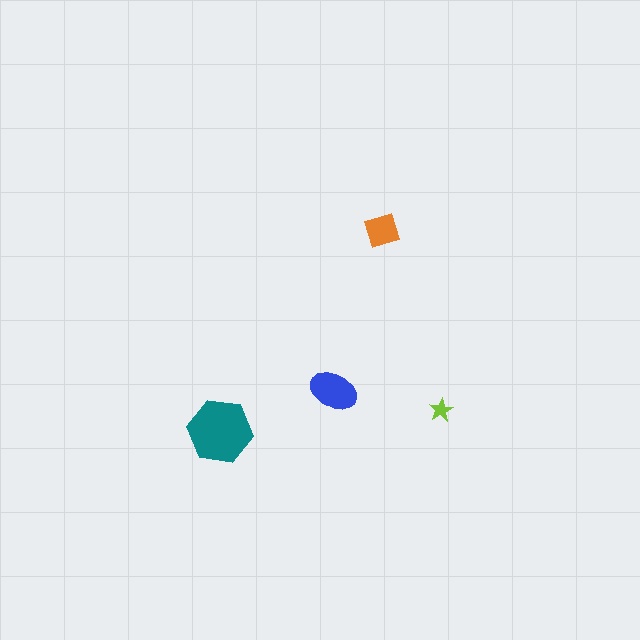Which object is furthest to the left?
The teal hexagon is leftmost.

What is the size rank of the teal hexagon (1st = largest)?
1st.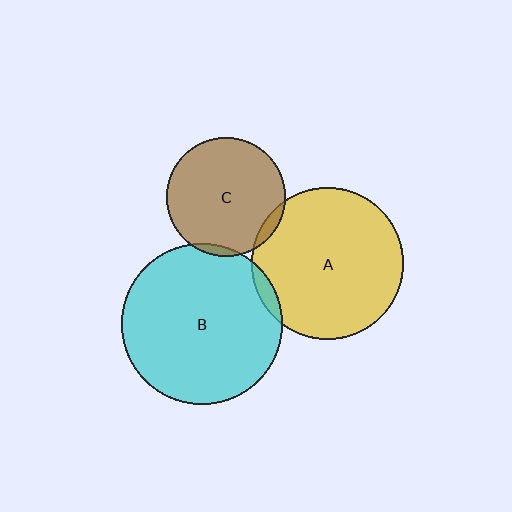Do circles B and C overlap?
Yes.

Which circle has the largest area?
Circle B (cyan).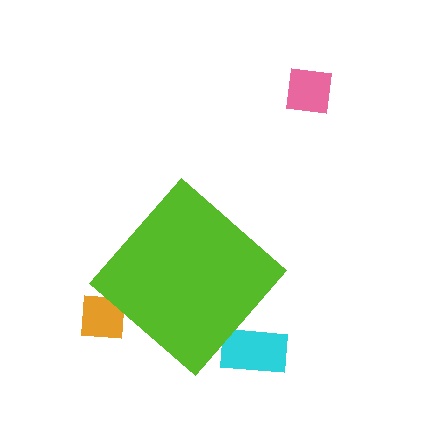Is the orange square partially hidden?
Yes, the orange square is partially hidden behind the lime diamond.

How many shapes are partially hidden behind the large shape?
2 shapes are partially hidden.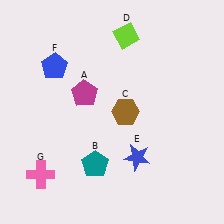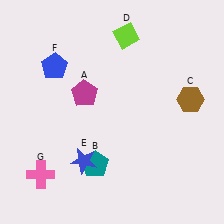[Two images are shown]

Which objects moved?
The objects that moved are: the brown hexagon (C), the blue star (E).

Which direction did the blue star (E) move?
The blue star (E) moved left.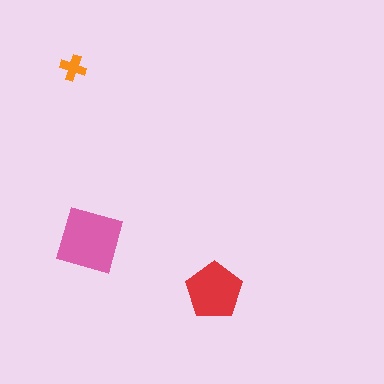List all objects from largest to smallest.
The pink diamond, the red pentagon, the orange cross.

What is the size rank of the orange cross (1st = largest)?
3rd.